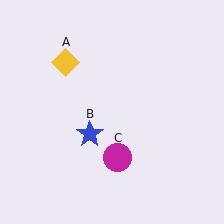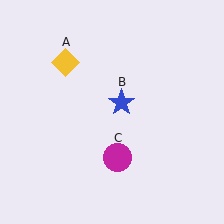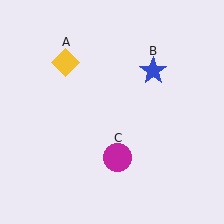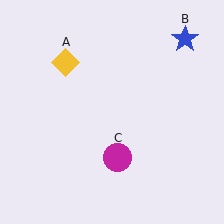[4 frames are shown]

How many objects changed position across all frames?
1 object changed position: blue star (object B).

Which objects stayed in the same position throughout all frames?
Yellow diamond (object A) and magenta circle (object C) remained stationary.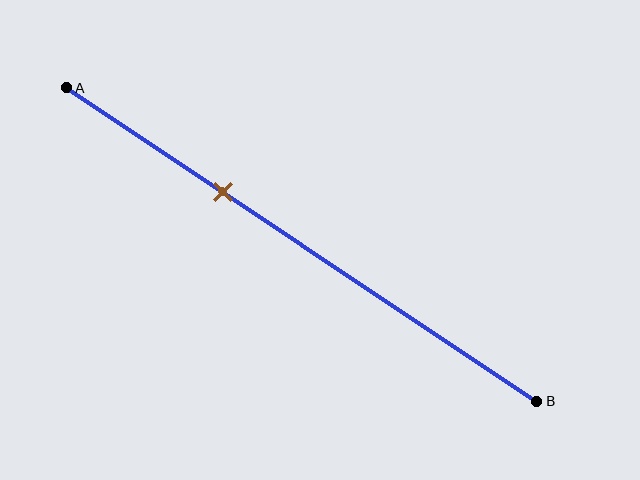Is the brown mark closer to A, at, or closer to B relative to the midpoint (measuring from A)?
The brown mark is closer to point A than the midpoint of segment AB.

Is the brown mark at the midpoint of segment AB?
No, the mark is at about 35% from A, not at the 50% midpoint.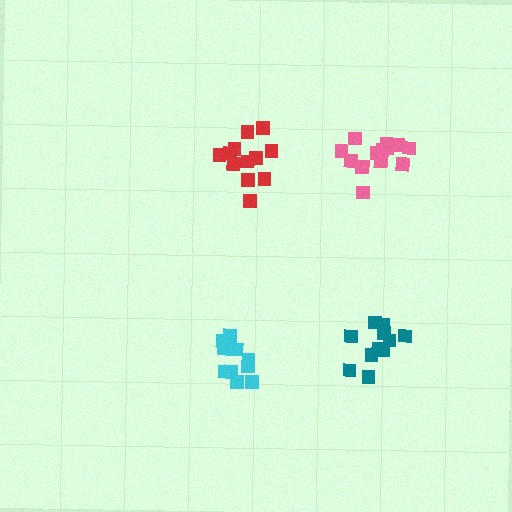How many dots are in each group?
Group 1: 12 dots, Group 2: 11 dots, Group 3: 11 dots, Group 4: 13 dots (47 total).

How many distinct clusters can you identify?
There are 4 distinct clusters.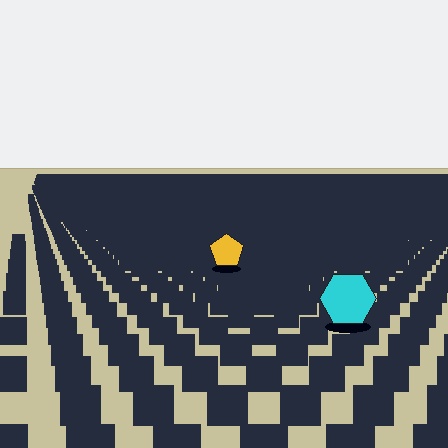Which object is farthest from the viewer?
The yellow pentagon is farthest from the viewer. It appears smaller and the ground texture around it is denser.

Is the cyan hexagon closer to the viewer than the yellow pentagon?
Yes. The cyan hexagon is closer — you can tell from the texture gradient: the ground texture is coarser near it.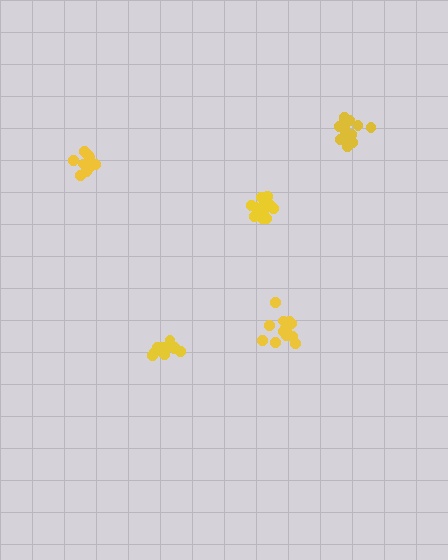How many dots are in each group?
Group 1: 14 dots, Group 2: 15 dots, Group 3: 10 dots, Group 4: 11 dots, Group 5: 15 dots (65 total).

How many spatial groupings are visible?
There are 5 spatial groupings.